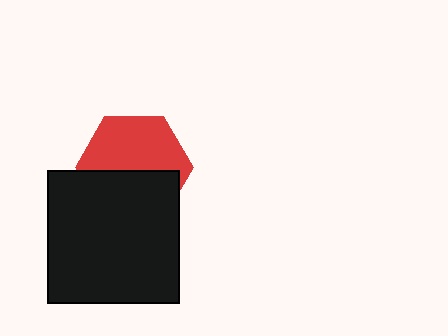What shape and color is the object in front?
The object in front is a black square.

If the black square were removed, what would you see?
You would see the complete red hexagon.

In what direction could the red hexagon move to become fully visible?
The red hexagon could move up. That would shift it out from behind the black square entirely.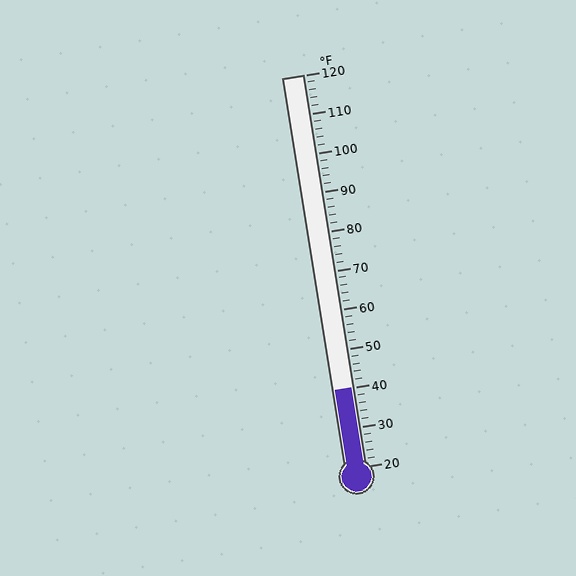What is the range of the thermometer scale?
The thermometer scale ranges from 20°F to 120°F.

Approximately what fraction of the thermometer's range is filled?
The thermometer is filled to approximately 20% of its range.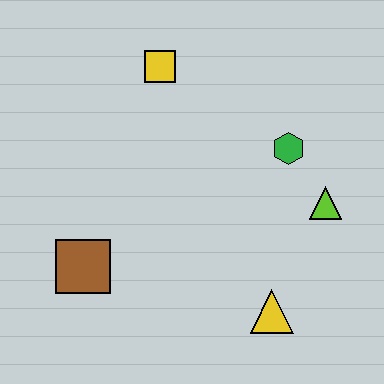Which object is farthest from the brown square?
The lime triangle is farthest from the brown square.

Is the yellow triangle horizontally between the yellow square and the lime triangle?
Yes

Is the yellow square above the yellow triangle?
Yes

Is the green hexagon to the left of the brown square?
No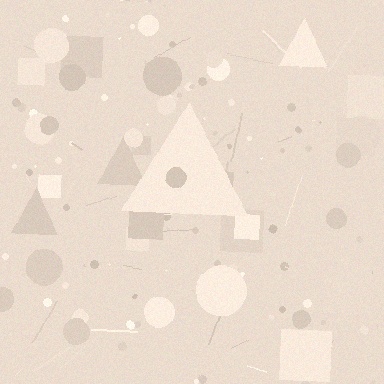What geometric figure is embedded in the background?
A triangle is embedded in the background.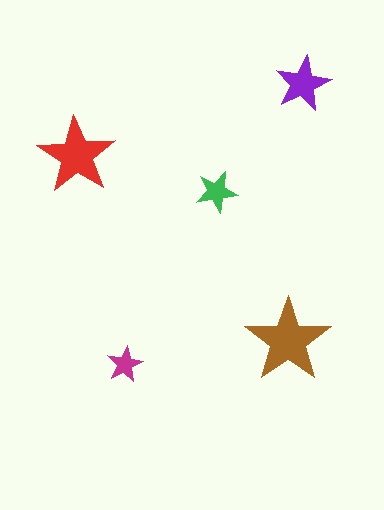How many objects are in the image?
There are 5 objects in the image.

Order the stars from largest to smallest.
the brown one, the red one, the purple one, the green one, the magenta one.